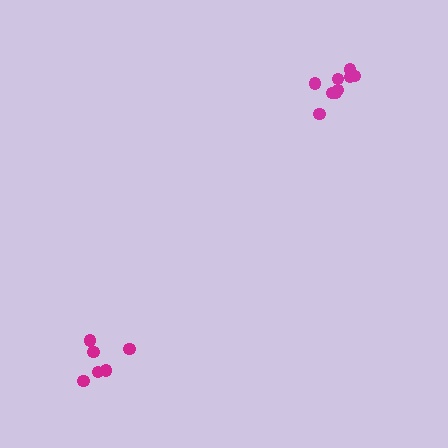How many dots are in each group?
Group 1: 6 dots, Group 2: 10 dots (16 total).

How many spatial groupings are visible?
There are 2 spatial groupings.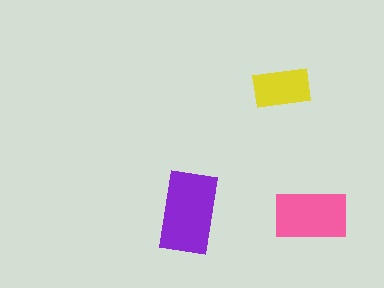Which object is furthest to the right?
The pink rectangle is rightmost.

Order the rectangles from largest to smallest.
the purple one, the pink one, the yellow one.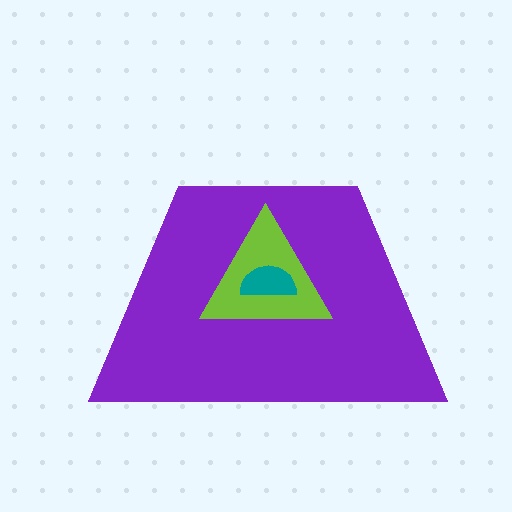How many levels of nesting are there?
3.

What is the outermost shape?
The purple trapezoid.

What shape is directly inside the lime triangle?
The teal semicircle.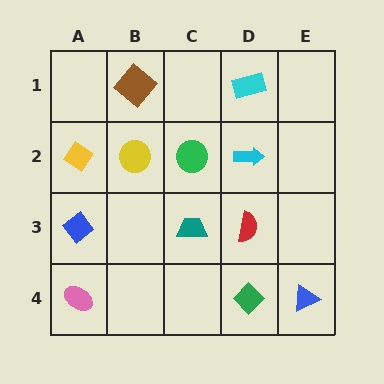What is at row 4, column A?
A pink ellipse.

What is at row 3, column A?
A blue diamond.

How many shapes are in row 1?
2 shapes.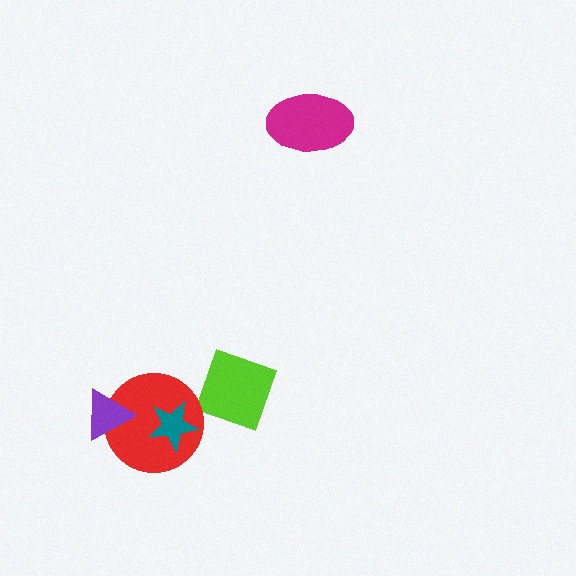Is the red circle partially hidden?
Yes, it is partially covered by another shape.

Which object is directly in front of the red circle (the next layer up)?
The teal star is directly in front of the red circle.